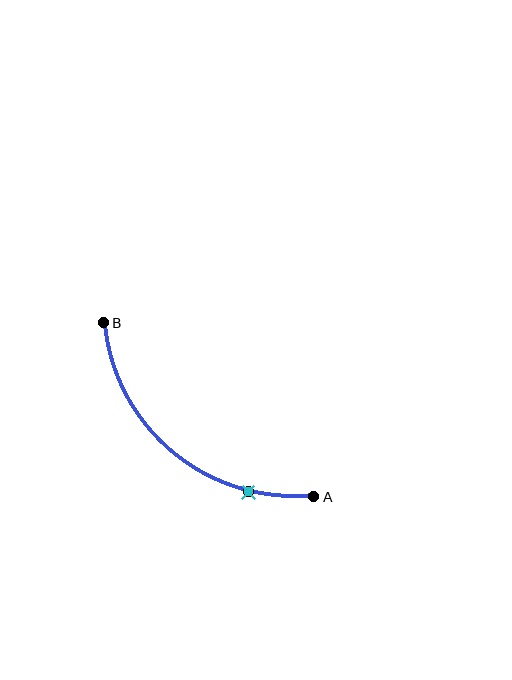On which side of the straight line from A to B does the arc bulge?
The arc bulges below and to the left of the straight line connecting A and B.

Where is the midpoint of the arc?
The arc midpoint is the point on the curve farthest from the straight line joining A and B. It sits below and to the left of that line.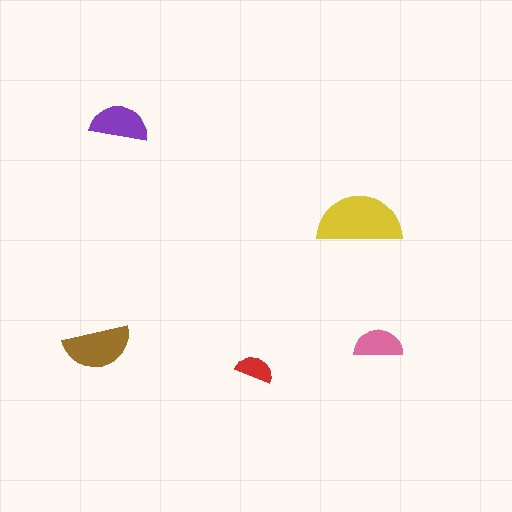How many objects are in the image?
There are 5 objects in the image.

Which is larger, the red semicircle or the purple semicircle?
The purple one.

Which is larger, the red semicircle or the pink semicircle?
The pink one.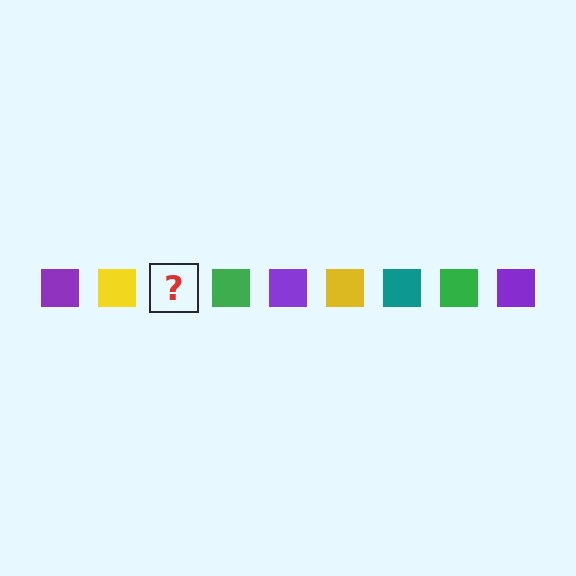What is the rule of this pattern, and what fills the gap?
The rule is that the pattern cycles through purple, yellow, teal, green squares. The gap should be filled with a teal square.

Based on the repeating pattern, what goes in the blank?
The blank should be a teal square.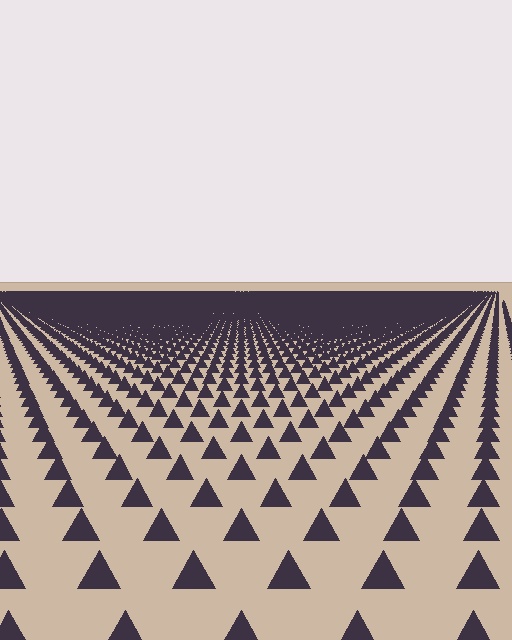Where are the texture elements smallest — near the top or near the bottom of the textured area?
Near the top.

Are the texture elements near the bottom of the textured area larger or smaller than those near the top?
Larger. Near the bottom, elements are closer to the viewer and appear at a bigger on-screen size.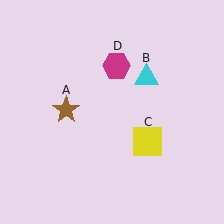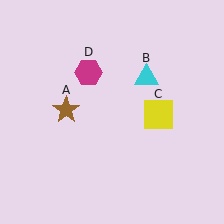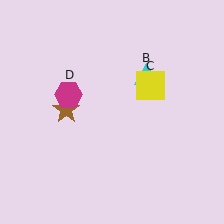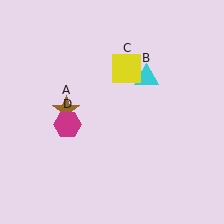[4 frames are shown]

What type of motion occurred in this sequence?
The yellow square (object C), magenta hexagon (object D) rotated counterclockwise around the center of the scene.